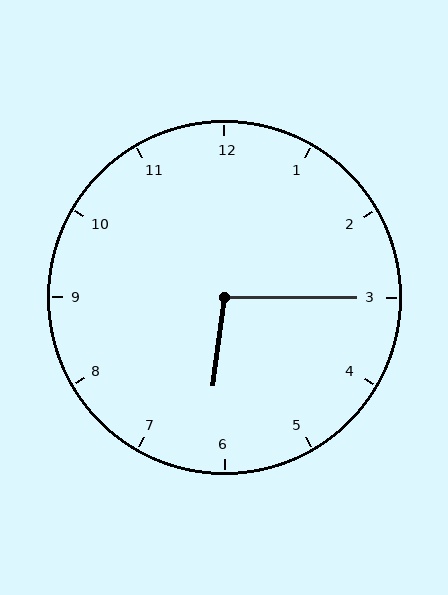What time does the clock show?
6:15.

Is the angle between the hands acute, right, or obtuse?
It is obtuse.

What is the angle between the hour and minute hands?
Approximately 98 degrees.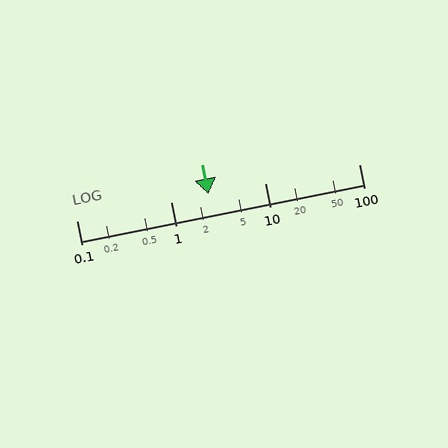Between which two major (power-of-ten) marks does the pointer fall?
The pointer is between 1 and 10.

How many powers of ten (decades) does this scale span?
The scale spans 3 decades, from 0.1 to 100.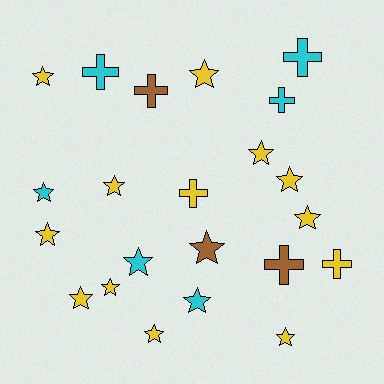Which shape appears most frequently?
Star, with 15 objects.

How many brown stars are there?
There is 1 brown star.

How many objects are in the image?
There are 22 objects.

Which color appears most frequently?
Yellow, with 13 objects.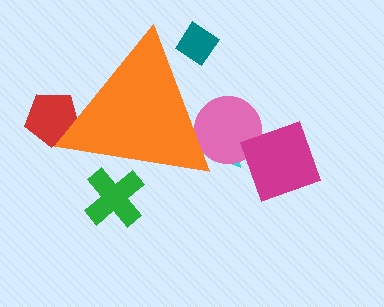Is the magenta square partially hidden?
No, the magenta square is fully visible.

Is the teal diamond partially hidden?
Yes, the teal diamond is partially hidden behind the orange triangle.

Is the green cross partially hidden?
Yes, the green cross is partially hidden behind the orange triangle.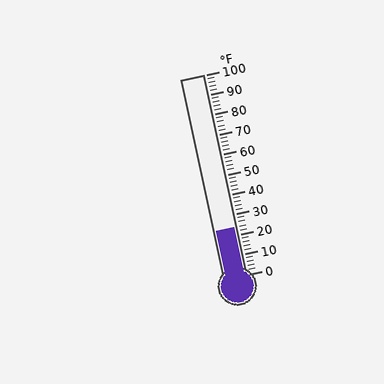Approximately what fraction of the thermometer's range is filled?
The thermometer is filled to approximately 25% of its range.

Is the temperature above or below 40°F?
The temperature is below 40°F.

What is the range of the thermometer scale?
The thermometer scale ranges from 0°F to 100°F.